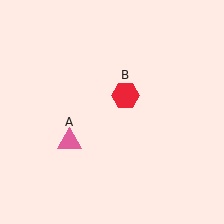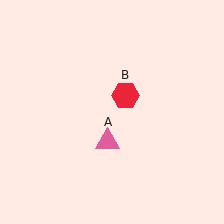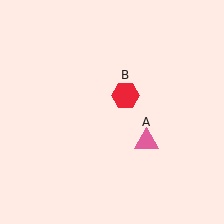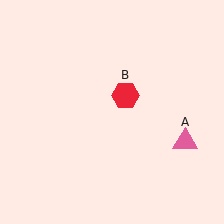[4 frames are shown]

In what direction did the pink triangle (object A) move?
The pink triangle (object A) moved right.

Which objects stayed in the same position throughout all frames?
Red hexagon (object B) remained stationary.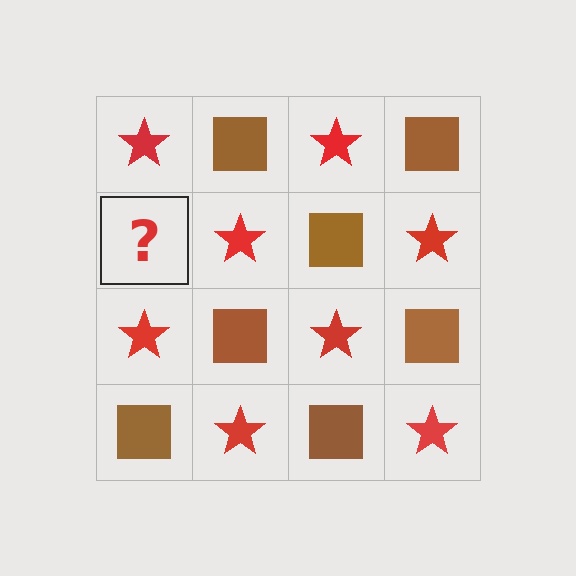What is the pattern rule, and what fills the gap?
The rule is that it alternates red star and brown square in a checkerboard pattern. The gap should be filled with a brown square.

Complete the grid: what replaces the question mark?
The question mark should be replaced with a brown square.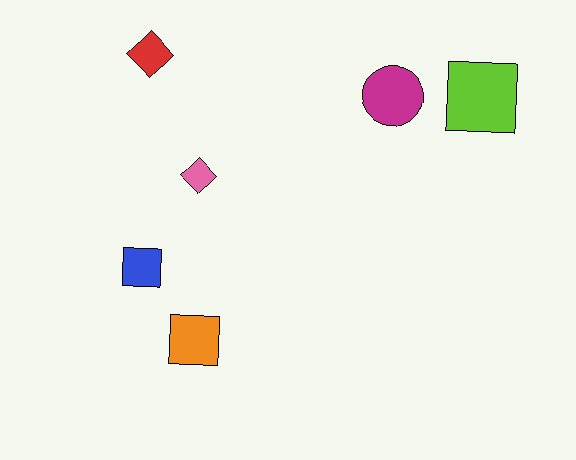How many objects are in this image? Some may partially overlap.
There are 6 objects.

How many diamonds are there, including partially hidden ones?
There are 2 diamonds.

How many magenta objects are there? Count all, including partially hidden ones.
There is 1 magenta object.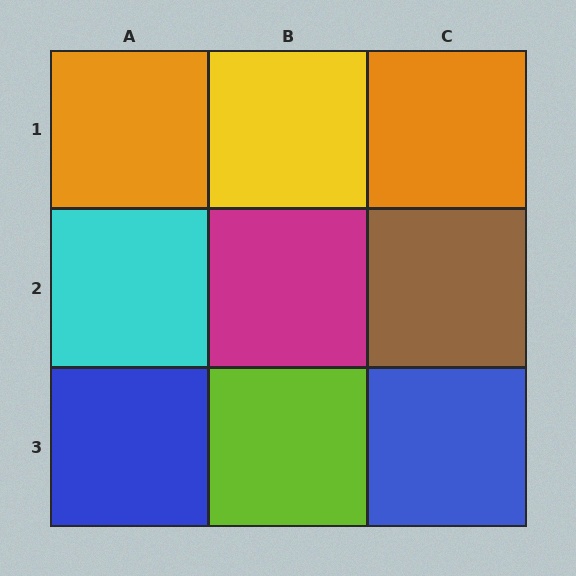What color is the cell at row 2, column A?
Cyan.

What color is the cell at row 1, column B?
Yellow.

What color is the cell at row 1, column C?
Orange.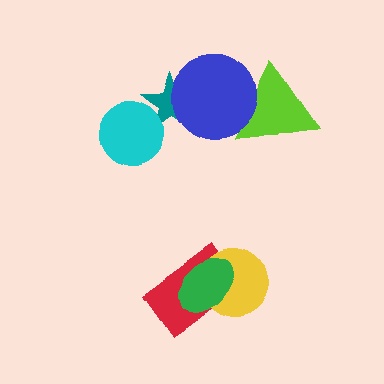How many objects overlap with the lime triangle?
1 object overlaps with the lime triangle.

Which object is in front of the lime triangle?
The blue circle is in front of the lime triangle.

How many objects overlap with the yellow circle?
2 objects overlap with the yellow circle.